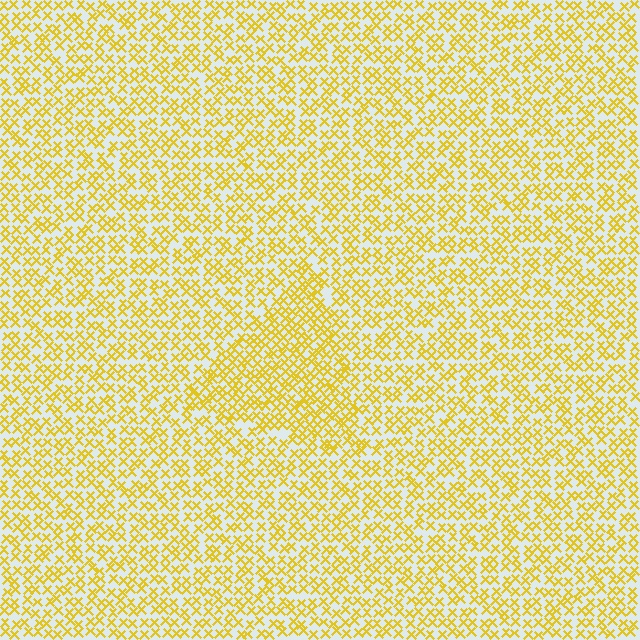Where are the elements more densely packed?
The elements are more densely packed inside the triangle boundary.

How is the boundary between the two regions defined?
The boundary is defined by a change in element density (approximately 1.5x ratio). All elements are the same color, size, and shape.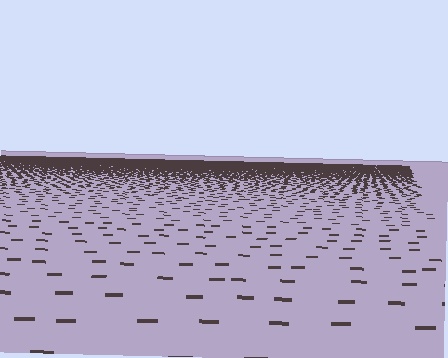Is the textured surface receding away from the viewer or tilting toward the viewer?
The surface is receding away from the viewer. Texture elements get smaller and denser toward the top.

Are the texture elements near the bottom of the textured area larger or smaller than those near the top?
Larger. Near the bottom, elements are closer to the viewer and appear at a bigger on-screen size.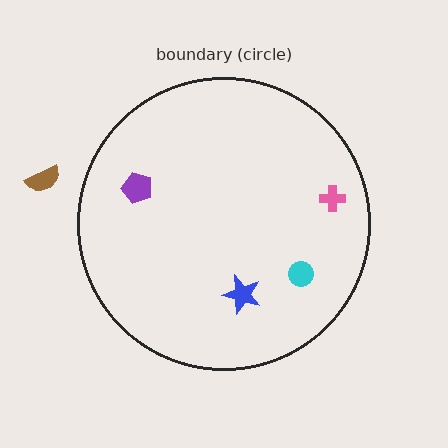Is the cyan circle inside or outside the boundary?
Inside.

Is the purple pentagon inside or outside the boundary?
Inside.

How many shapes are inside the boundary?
4 inside, 1 outside.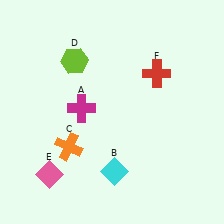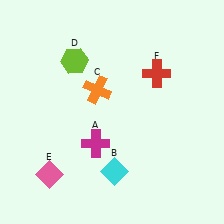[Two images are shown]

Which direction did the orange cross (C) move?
The orange cross (C) moved up.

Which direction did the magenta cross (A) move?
The magenta cross (A) moved down.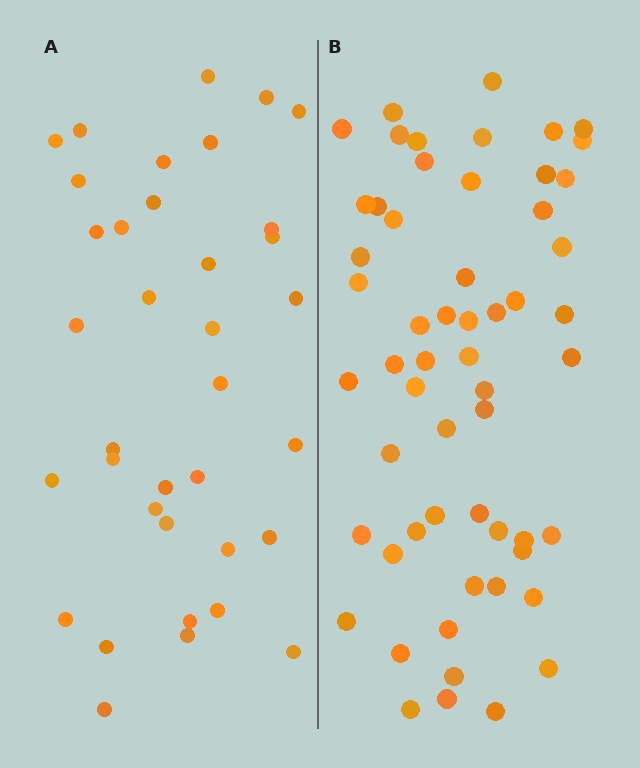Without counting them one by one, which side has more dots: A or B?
Region B (the right region) has more dots.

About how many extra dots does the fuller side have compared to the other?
Region B has approximately 20 more dots than region A.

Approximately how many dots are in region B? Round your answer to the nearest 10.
About 60 dots. (The exact count is 57, which rounds to 60.)